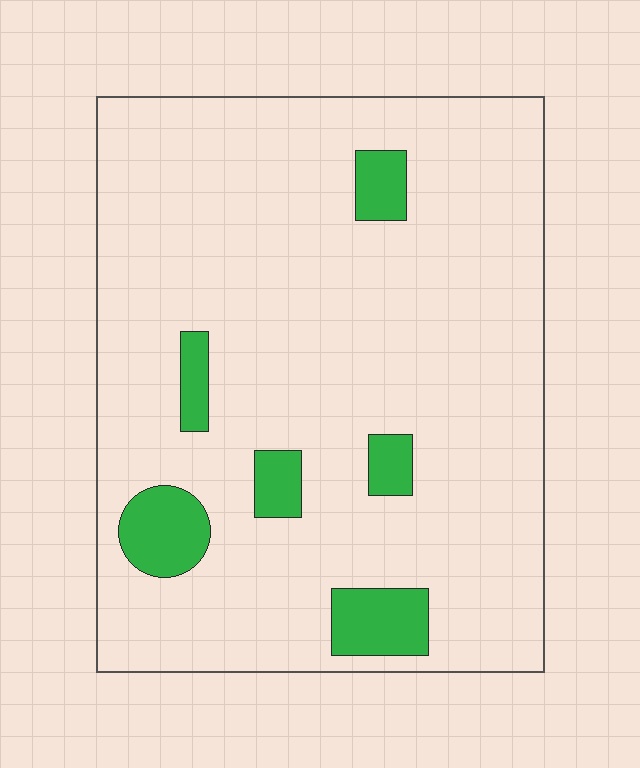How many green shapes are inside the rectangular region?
6.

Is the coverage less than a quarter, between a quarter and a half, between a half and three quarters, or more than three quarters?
Less than a quarter.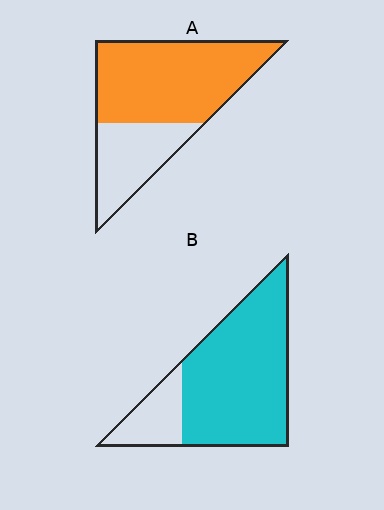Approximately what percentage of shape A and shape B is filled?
A is approximately 65% and B is approximately 80%.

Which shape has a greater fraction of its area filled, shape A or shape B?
Shape B.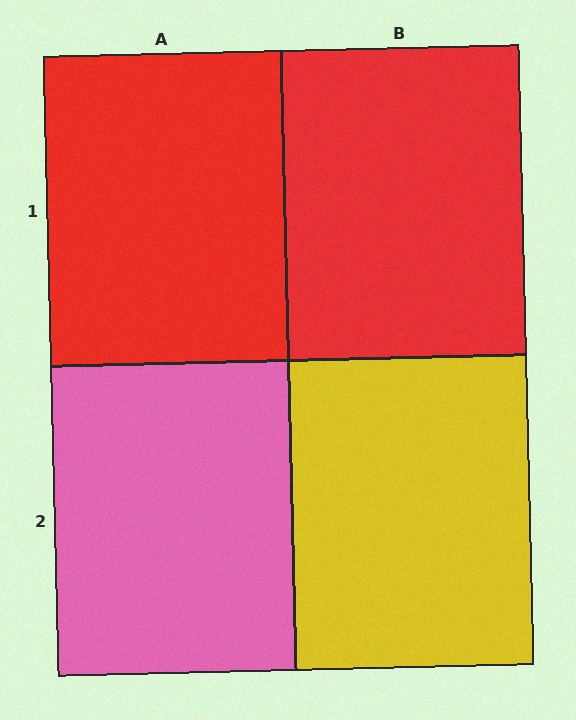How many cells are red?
2 cells are red.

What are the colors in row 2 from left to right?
Pink, yellow.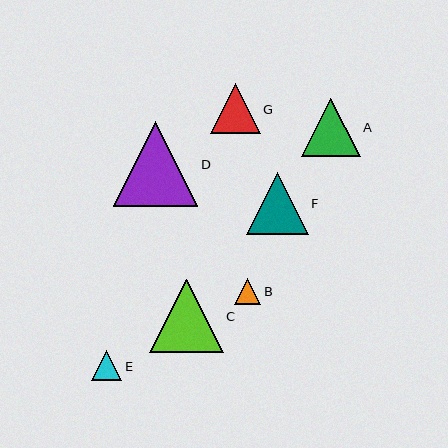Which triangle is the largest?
Triangle D is the largest with a size of approximately 85 pixels.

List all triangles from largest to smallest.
From largest to smallest: D, C, F, A, G, E, B.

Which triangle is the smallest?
Triangle B is the smallest with a size of approximately 26 pixels.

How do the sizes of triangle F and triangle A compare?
Triangle F and triangle A are approximately the same size.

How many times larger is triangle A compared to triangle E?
Triangle A is approximately 1.9 times the size of triangle E.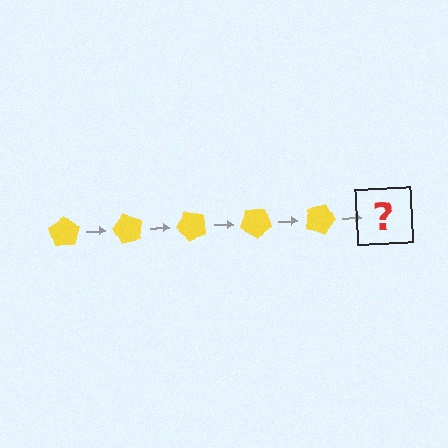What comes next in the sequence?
The next element should be a yellow pentagon rotated 300 degrees.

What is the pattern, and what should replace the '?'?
The pattern is that the pentagon rotates 60 degrees each step. The '?' should be a yellow pentagon rotated 300 degrees.